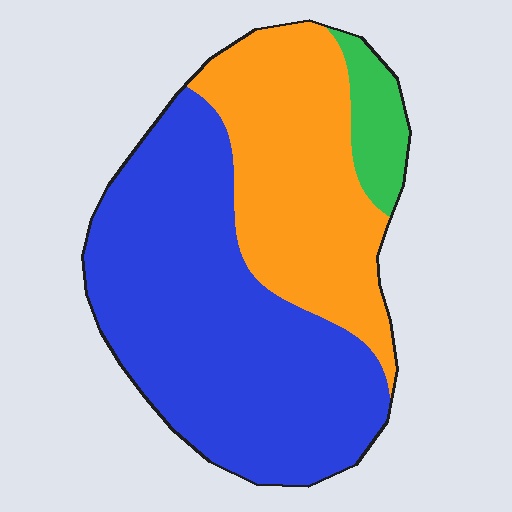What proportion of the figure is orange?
Orange covers roughly 35% of the figure.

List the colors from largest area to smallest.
From largest to smallest: blue, orange, green.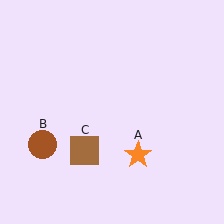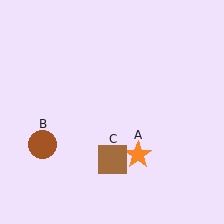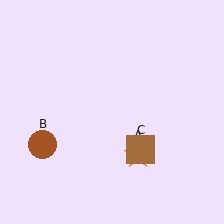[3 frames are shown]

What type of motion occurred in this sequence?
The brown square (object C) rotated counterclockwise around the center of the scene.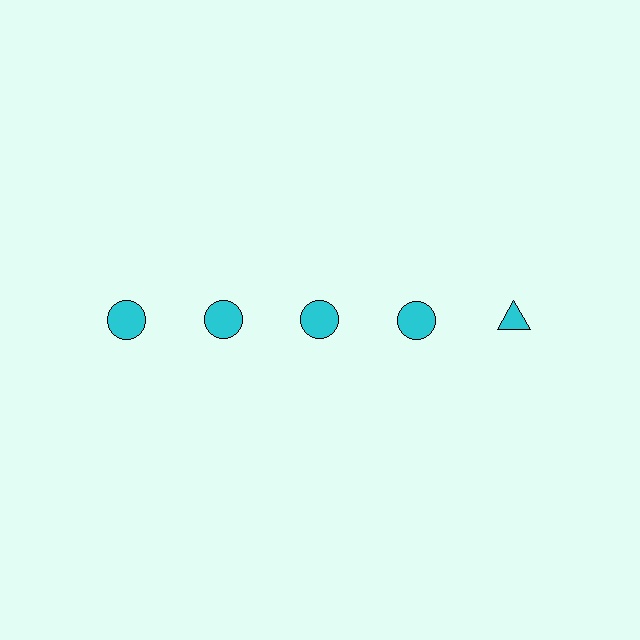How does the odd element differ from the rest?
It has a different shape: triangle instead of circle.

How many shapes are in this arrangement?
There are 5 shapes arranged in a grid pattern.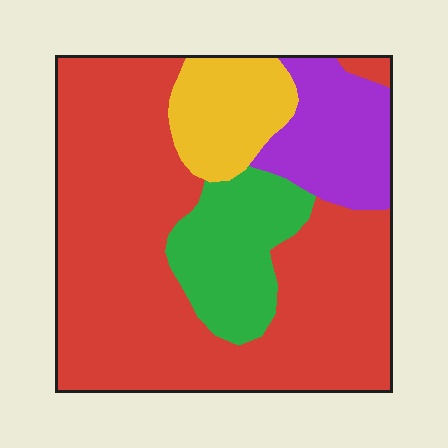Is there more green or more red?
Red.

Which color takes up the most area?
Red, at roughly 60%.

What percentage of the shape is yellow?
Yellow takes up about one tenth (1/10) of the shape.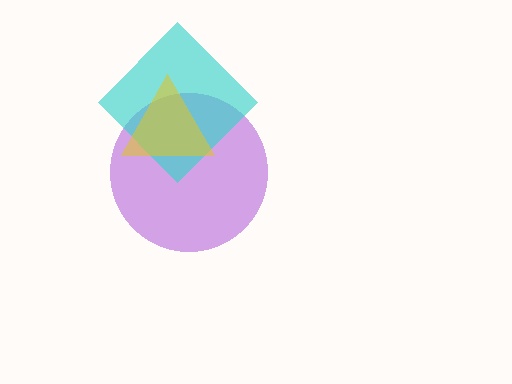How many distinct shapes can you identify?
There are 3 distinct shapes: a purple circle, a cyan diamond, a yellow triangle.